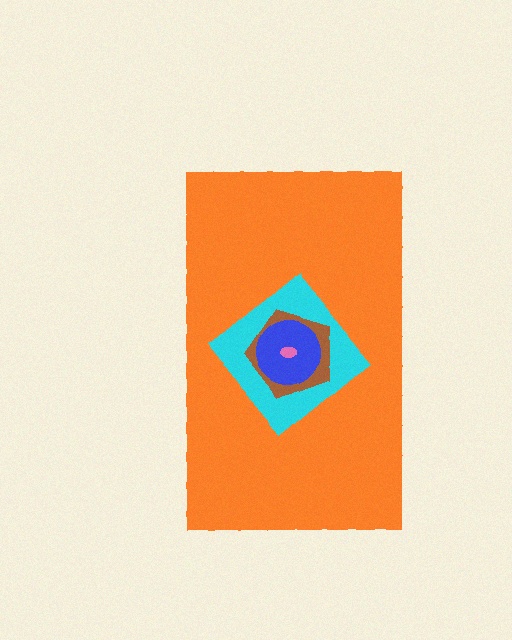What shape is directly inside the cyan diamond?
The brown pentagon.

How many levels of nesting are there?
5.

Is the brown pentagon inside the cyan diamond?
Yes.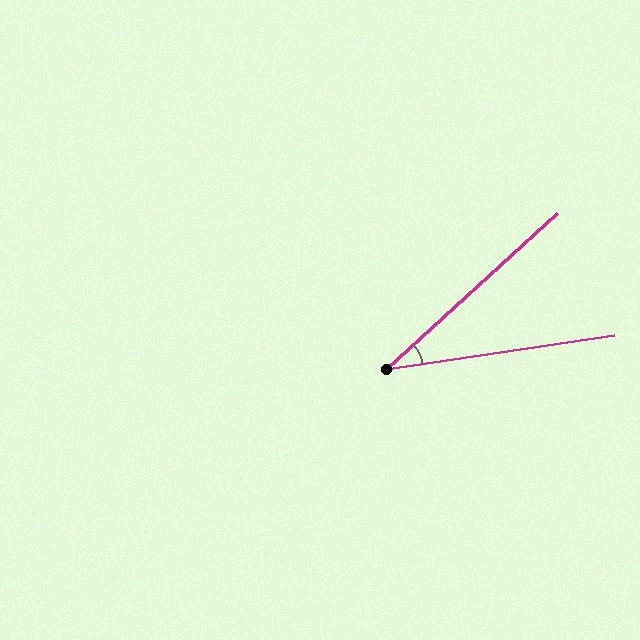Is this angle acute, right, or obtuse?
It is acute.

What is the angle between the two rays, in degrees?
Approximately 34 degrees.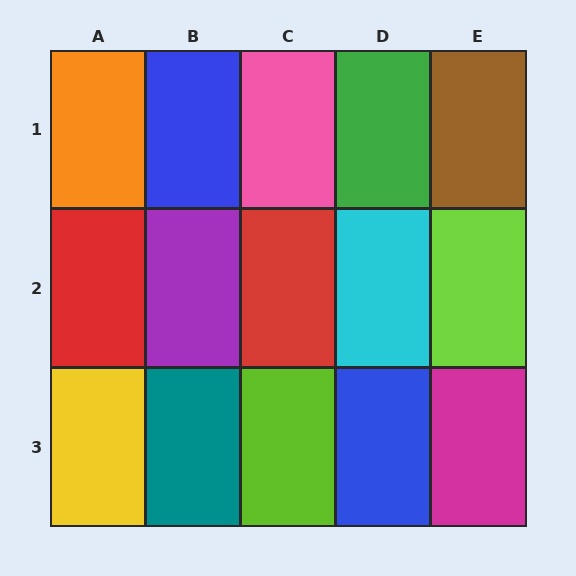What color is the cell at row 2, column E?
Lime.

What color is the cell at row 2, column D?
Cyan.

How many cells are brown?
1 cell is brown.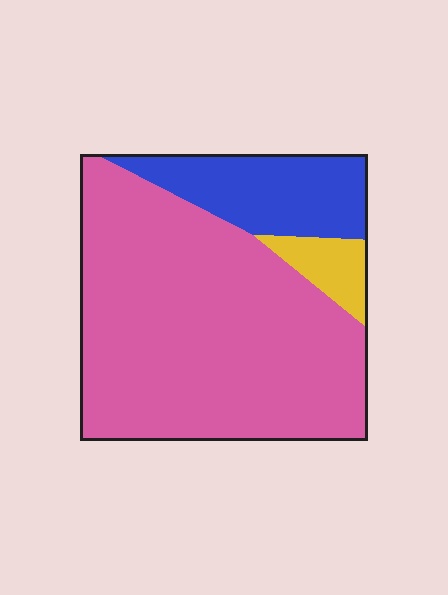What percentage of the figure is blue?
Blue takes up between a sixth and a third of the figure.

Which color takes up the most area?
Pink, at roughly 75%.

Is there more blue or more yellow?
Blue.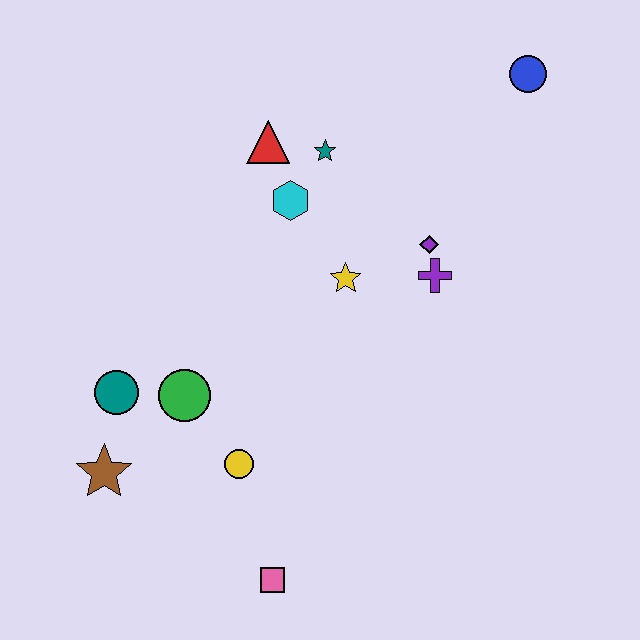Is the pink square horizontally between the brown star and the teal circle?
No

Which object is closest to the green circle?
The teal circle is closest to the green circle.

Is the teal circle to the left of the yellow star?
Yes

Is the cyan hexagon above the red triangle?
No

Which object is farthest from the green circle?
The blue circle is farthest from the green circle.